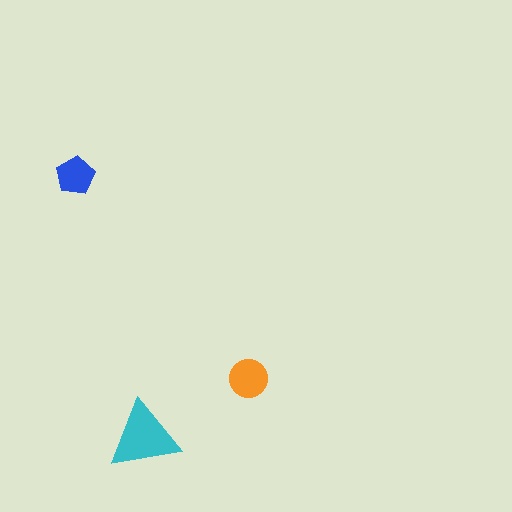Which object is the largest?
The cyan triangle.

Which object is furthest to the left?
The blue pentagon is leftmost.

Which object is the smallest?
The blue pentagon.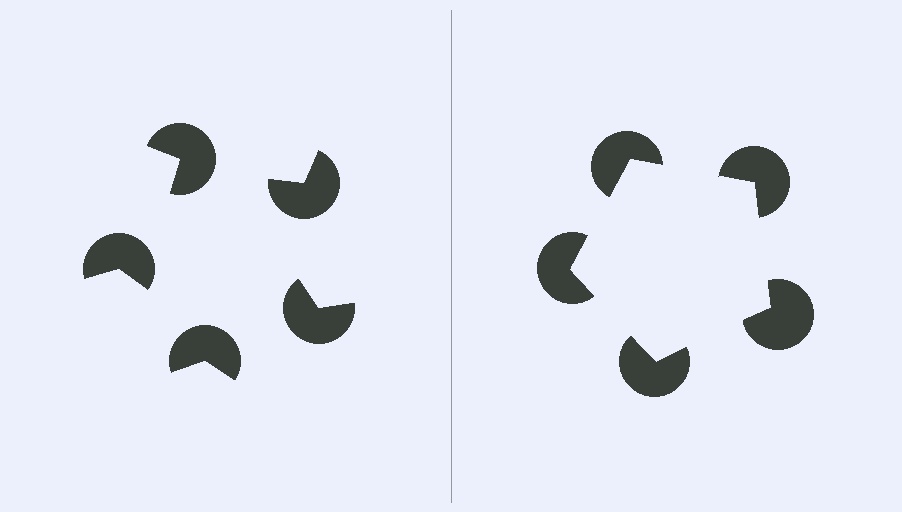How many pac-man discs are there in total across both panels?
10 — 5 on each side.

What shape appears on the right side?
An illusory pentagon.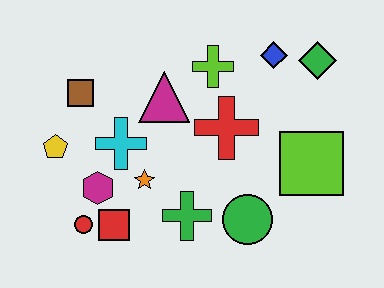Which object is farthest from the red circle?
The green diamond is farthest from the red circle.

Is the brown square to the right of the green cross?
No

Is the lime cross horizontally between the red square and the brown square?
No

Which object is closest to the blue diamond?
The green diamond is closest to the blue diamond.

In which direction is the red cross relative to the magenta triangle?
The red cross is to the right of the magenta triangle.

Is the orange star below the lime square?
Yes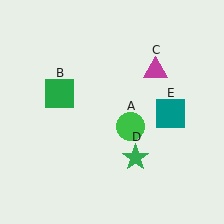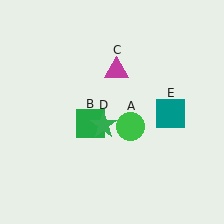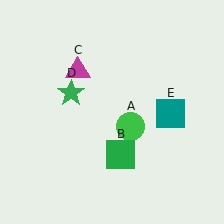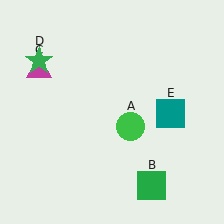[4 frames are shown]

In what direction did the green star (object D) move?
The green star (object D) moved up and to the left.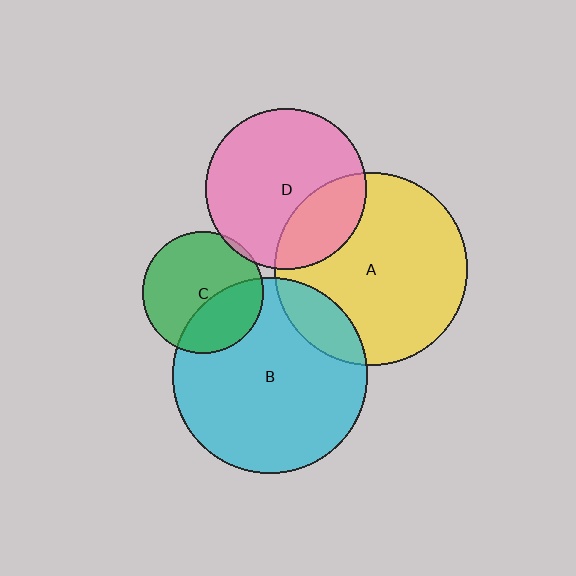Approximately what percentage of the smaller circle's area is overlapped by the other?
Approximately 35%.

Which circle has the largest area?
Circle B (cyan).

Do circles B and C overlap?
Yes.